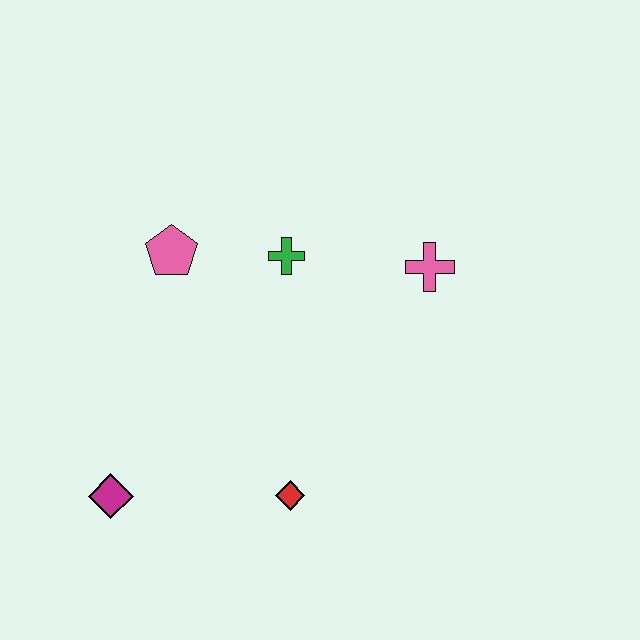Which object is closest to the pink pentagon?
The green cross is closest to the pink pentagon.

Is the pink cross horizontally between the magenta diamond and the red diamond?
No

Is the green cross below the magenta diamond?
No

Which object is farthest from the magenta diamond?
The pink cross is farthest from the magenta diamond.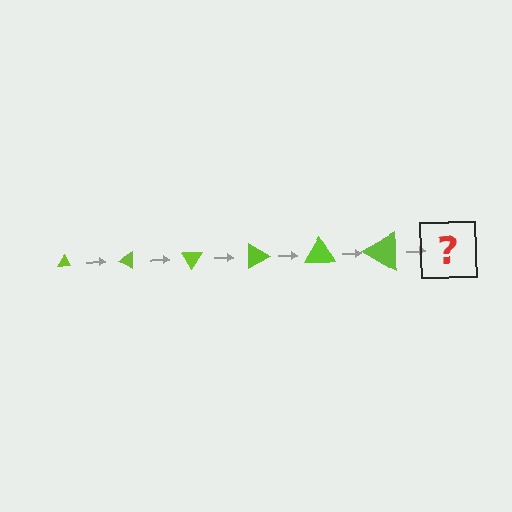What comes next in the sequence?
The next element should be a triangle, larger than the previous one and rotated 180 degrees from the start.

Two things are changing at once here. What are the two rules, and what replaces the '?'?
The two rules are that the triangle grows larger each step and it rotates 30 degrees each step. The '?' should be a triangle, larger than the previous one and rotated 180 degrees from the start.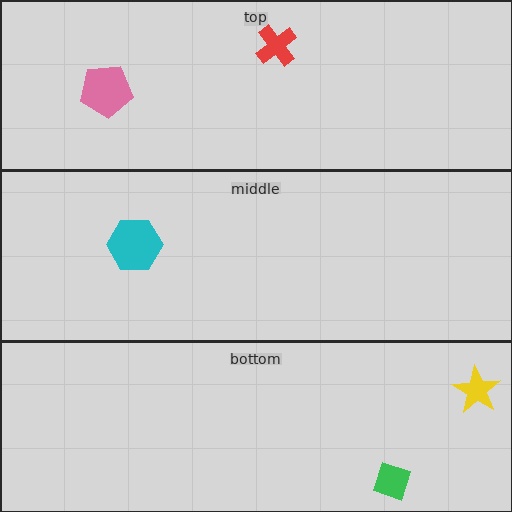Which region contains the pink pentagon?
The top region.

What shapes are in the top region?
The red cross, the pink pentagon.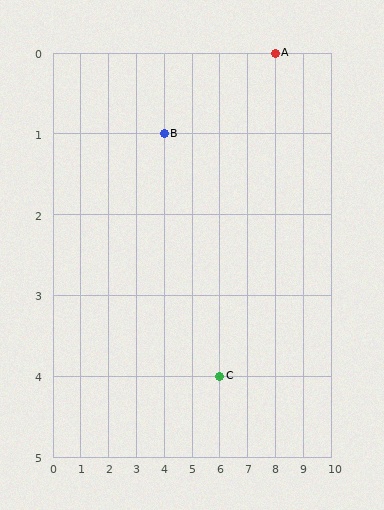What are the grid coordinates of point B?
Point B is at grid coordinates (4, 1).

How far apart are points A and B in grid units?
Points A and B are 4 columns and 1 row apart (about 4.1 grid units diagonally).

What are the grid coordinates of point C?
Point C is at grid coordinates (6, 4).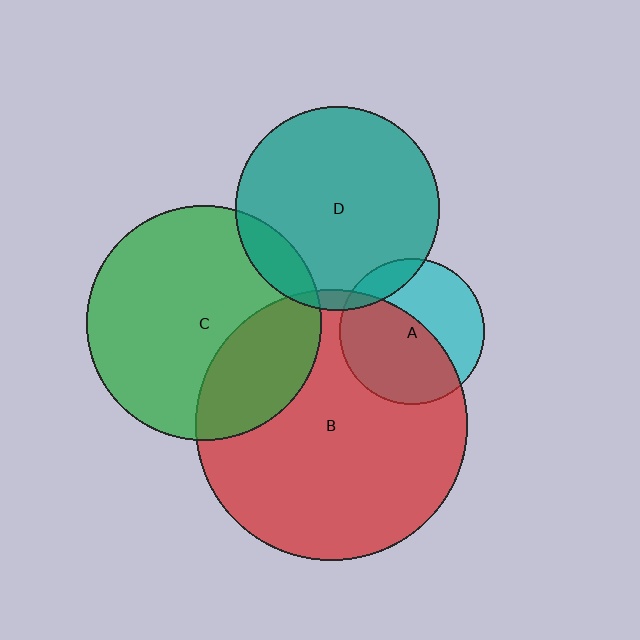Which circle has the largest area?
Circle B (red).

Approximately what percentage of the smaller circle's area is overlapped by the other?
Approximately 10%.